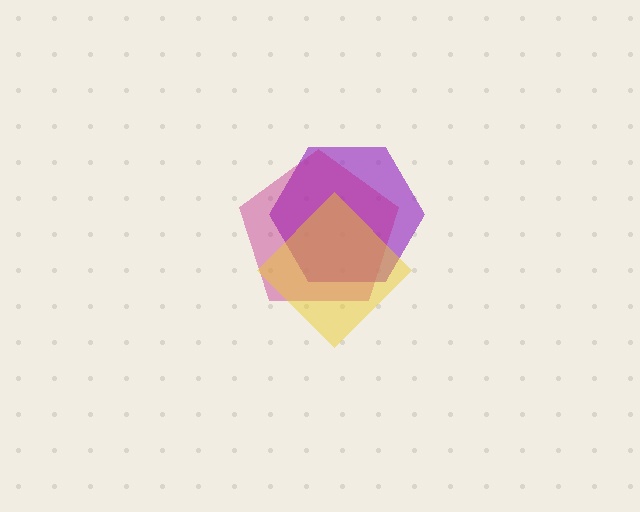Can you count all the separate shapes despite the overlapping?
Yes, there are 3 separate shapes.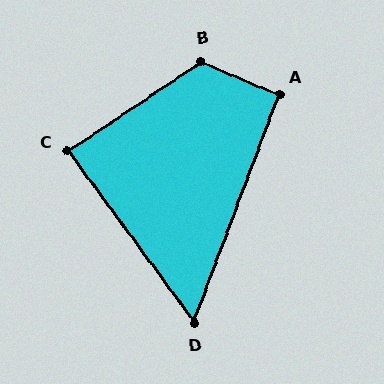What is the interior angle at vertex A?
Approximately 92 degrees (approximately right).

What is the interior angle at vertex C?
Approximately 88 degrees (approximately right).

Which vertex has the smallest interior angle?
D, at approximately 57 degrees.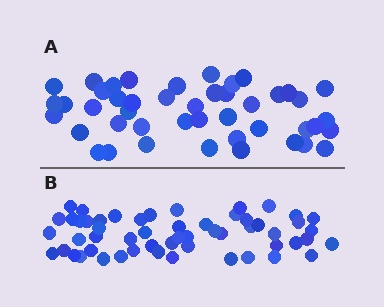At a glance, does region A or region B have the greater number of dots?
Region B (the bottom region) has more dots.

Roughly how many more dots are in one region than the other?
Region B has roughly 10 or so more dots than region A.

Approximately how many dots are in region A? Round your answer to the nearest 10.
About 40 dots. (The exact count is 45, which rounds to 40.)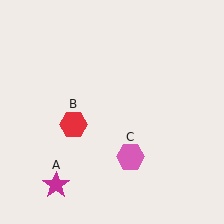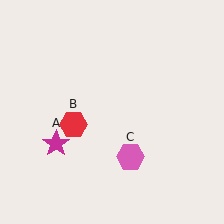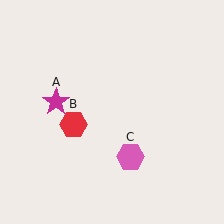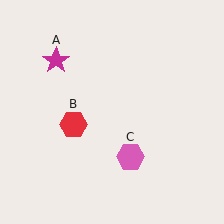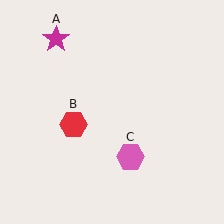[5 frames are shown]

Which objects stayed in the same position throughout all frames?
Red hexagon (object B) and pink hexagon (object C) remained stationary.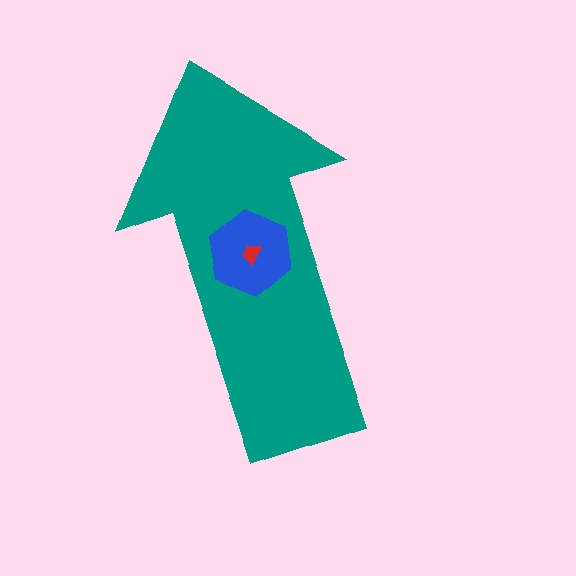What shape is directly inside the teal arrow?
The blue hexagon.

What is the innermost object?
The red trapezoid.